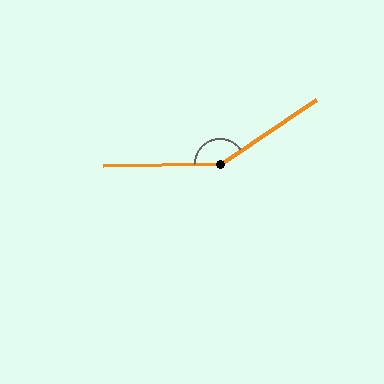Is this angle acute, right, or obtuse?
It is obtuse.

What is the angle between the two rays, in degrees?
Approximately 147 degrees.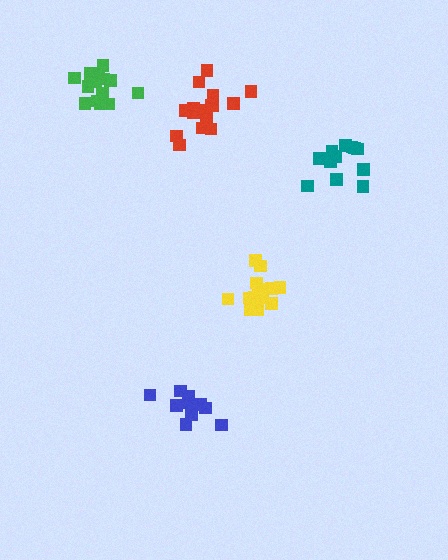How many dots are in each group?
Group 1: 15 dots, Group 2: 14 dots, Group 3: 16 dots, Group 4: 11 dots, Group 5: 13 dots (69 total).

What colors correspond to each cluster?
The clusters are colored: yellow, green, red, blue, teal.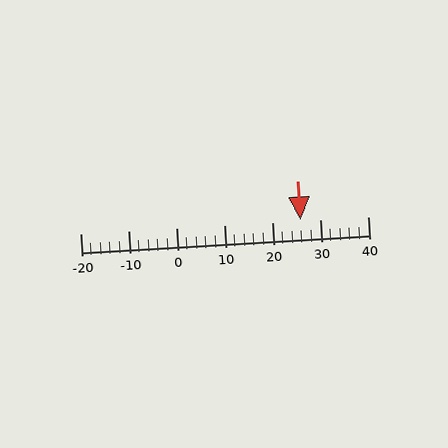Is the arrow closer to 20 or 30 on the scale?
The arrow is closer to 30.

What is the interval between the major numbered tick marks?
The major tick marks are spaced 10 units apart.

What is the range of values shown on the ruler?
The ruler shows values from -20 to 40.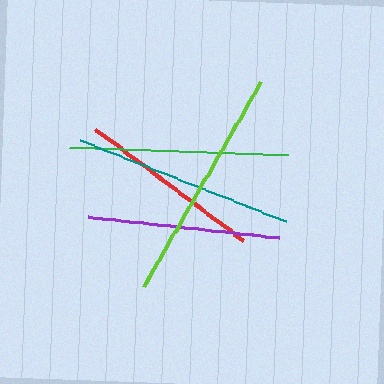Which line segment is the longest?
The lime line is the longest at approximately 236 pixels.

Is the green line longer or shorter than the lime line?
The lime line is longer than the green line.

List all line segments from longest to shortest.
From longest to shortest: lime, teal, green, purple, red.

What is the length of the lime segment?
The lime segment is approximately 236 pixels long.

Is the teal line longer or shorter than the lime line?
The lime line is longer than the teal line.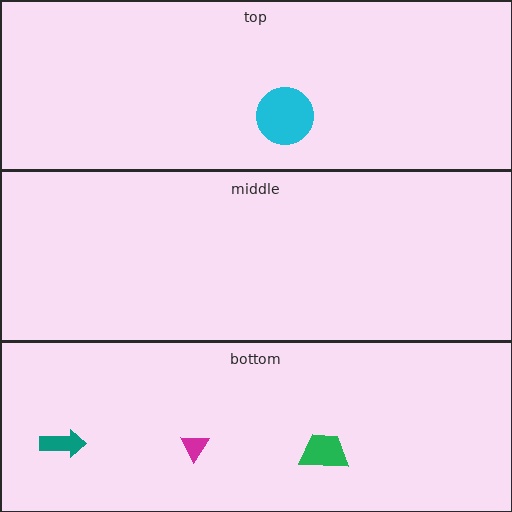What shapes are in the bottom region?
The green trapezoid, the magenta triangle, the teal arrow.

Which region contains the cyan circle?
The top region.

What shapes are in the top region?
The cyan circle.